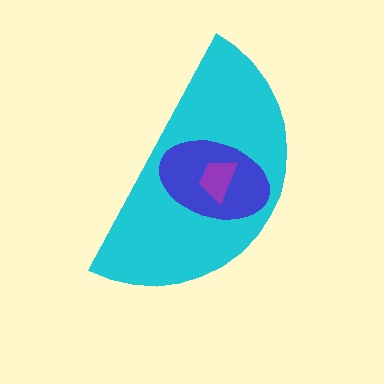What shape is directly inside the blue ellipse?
The purple trapezoid.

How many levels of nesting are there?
3.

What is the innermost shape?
The purple trapezoid.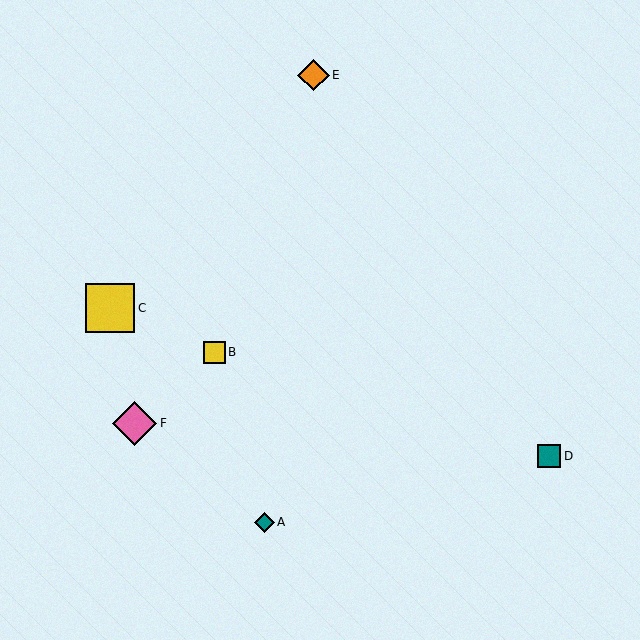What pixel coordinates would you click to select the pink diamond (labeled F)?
Click at (134, 423) to select the pink diamond F.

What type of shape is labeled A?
Shape A is a teal diamond.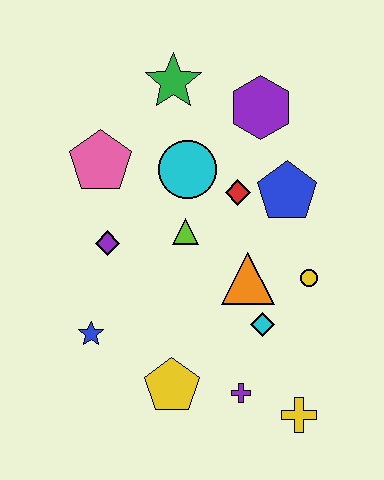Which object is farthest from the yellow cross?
The green star is farthest from the yellow cross.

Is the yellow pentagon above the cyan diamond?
No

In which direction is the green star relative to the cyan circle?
The green star is above the cyan circle.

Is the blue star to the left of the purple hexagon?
Yes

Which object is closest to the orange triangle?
The cyan diamond is closest to the orange triangle.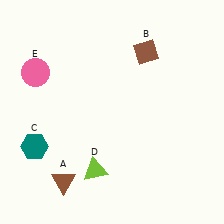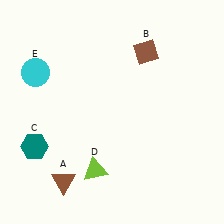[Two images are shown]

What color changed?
The circle (E) changed from pink in Image 1 to cyan in Image 2.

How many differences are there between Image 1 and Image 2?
There is 1 difference between the two images.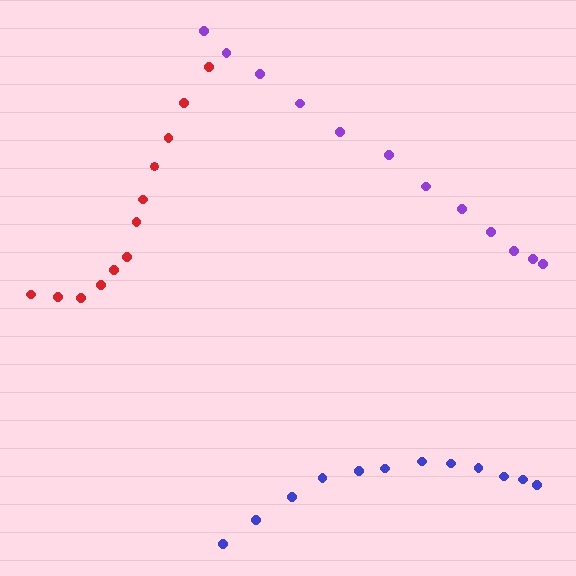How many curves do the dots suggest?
There are 3 distinct paths.